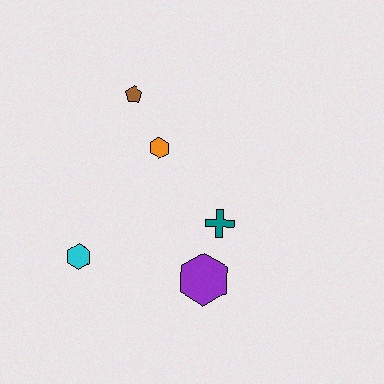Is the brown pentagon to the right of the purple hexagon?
No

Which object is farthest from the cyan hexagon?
The brown pentagon is farthest from the cyan hexagon.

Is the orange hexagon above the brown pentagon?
No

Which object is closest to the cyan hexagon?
The purple hexagon is closest to the cyan hexagon.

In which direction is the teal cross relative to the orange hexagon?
The teal cross is below the orange hexagon.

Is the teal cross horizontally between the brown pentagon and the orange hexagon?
No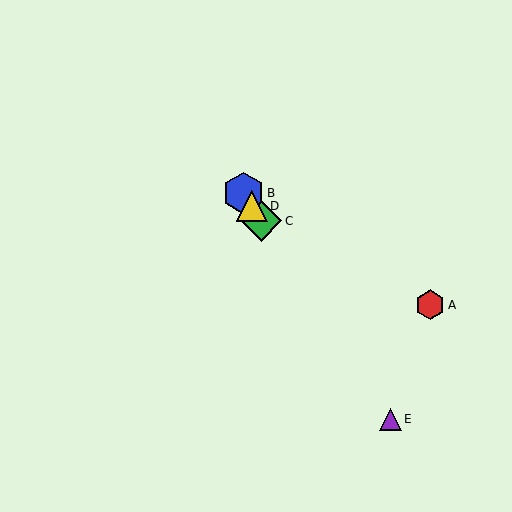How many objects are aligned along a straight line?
4 objects (B, C, D, E) are aligned along a straight line.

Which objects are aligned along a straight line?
Objects B, C, D, E are aligned along a straight line.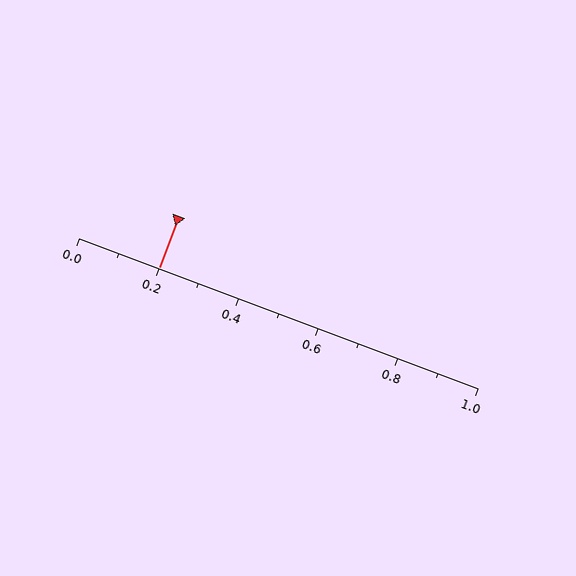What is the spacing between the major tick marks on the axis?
The major ticks are spaced 0.2 apart.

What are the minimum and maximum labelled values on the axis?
The axis runs from 0.0 to 1.0.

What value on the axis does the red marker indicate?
The marker indicates approximately 0.2.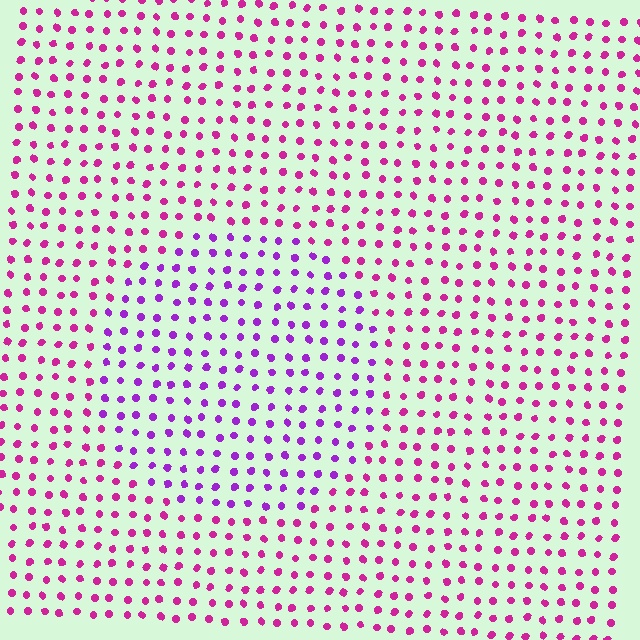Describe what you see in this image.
The image is filled with small magenta elements in a uniform arrangement. A circle-shaped region is visible where the elements are tinted to a slightly different hue, forming a subtle color boundary.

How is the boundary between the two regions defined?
The boundary is defined purely by a slight shift in hue (about 35 degrees). Spacing, size, and orientation are identical on both sides.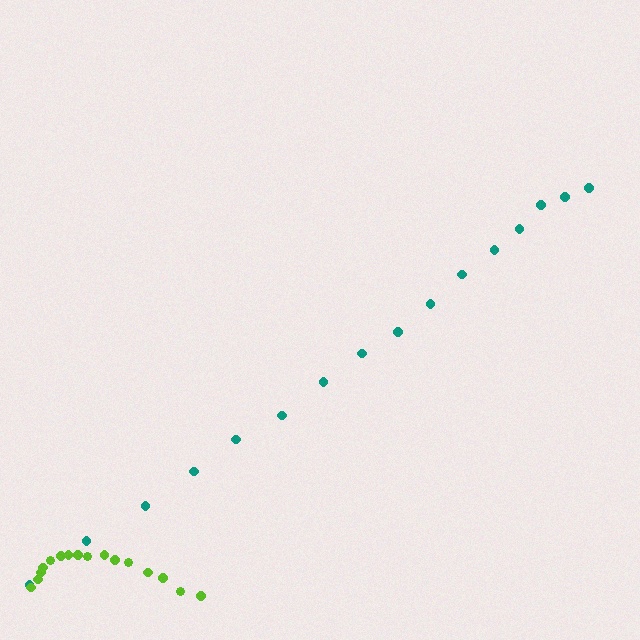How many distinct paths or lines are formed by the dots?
There are 2 distinct paths.